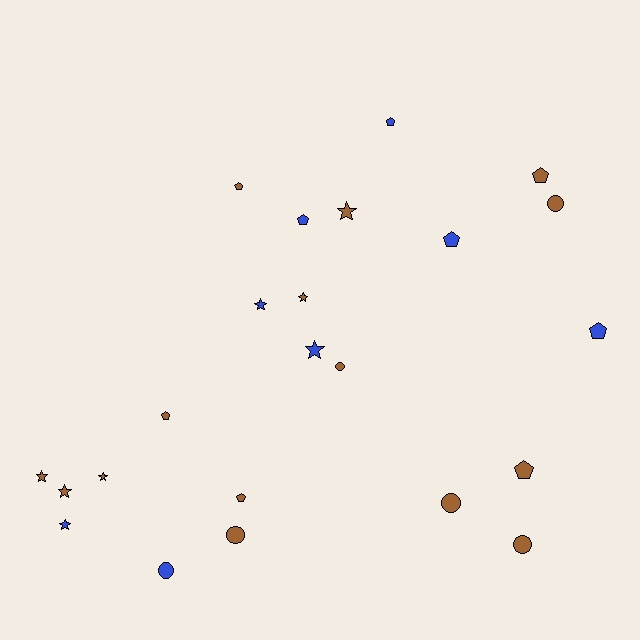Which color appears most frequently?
Brown, with 15 objects.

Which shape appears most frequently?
Pentagon, with 9 objects.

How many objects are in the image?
There are 23 objects.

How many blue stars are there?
There are 3 blue stars.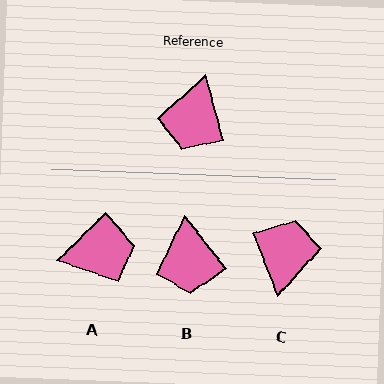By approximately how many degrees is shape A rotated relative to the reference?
Approximately 119 degrees counter-clockwise.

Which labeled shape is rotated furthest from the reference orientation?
C, about 175 degrees away.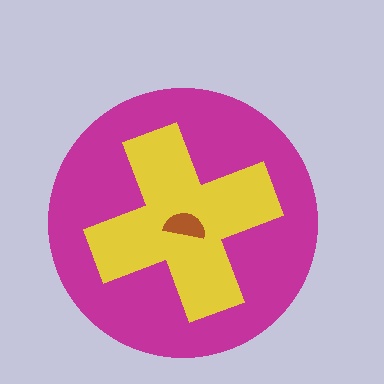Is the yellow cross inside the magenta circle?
Yes.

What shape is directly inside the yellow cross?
The brown semicircle.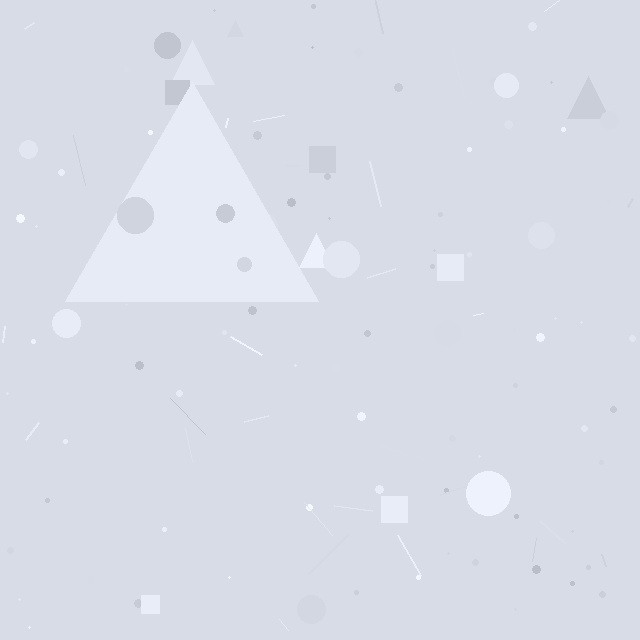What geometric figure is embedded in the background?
A triangle is embedded in the background.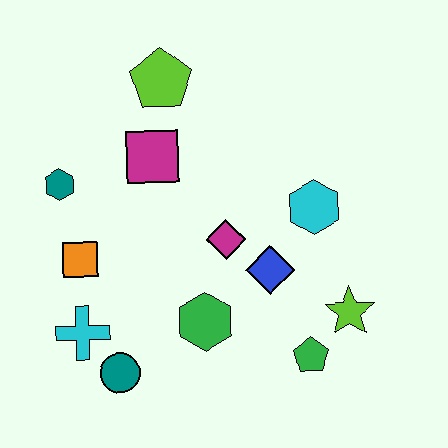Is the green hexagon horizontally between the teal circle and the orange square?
No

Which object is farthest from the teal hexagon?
The lime star is farthest from the teal hexagon.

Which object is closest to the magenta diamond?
The blue diamond is closest to the magenta diamond.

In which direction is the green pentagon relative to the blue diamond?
The green pentagon is below the blue diamond.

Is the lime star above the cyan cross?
Yes